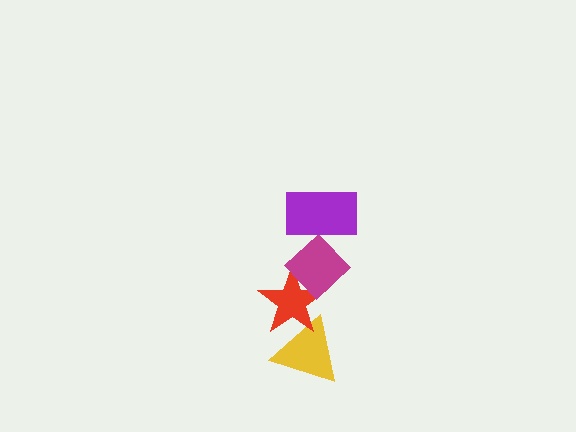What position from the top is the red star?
The red star is 3rd from the top.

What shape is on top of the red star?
The magenta diamond is on top of the red star.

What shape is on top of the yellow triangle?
The red star is on top of the yellow triangle.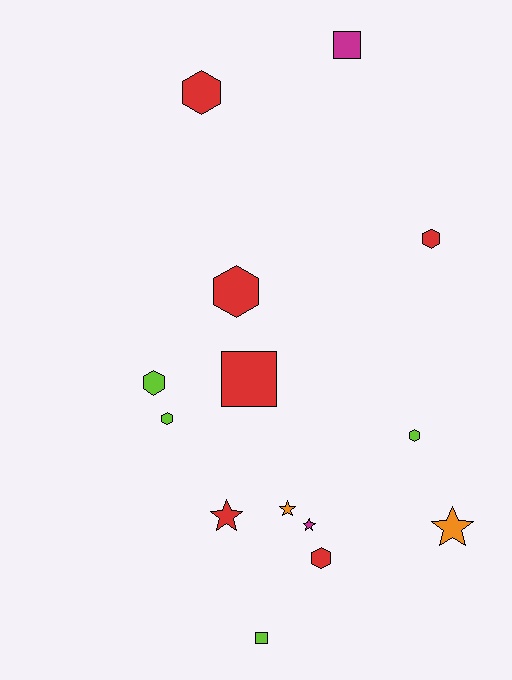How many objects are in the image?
There are 14 objects.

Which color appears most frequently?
Red, with 6 objects.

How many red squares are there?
There is 1 red square.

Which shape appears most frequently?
Hexagon, with 7 objects.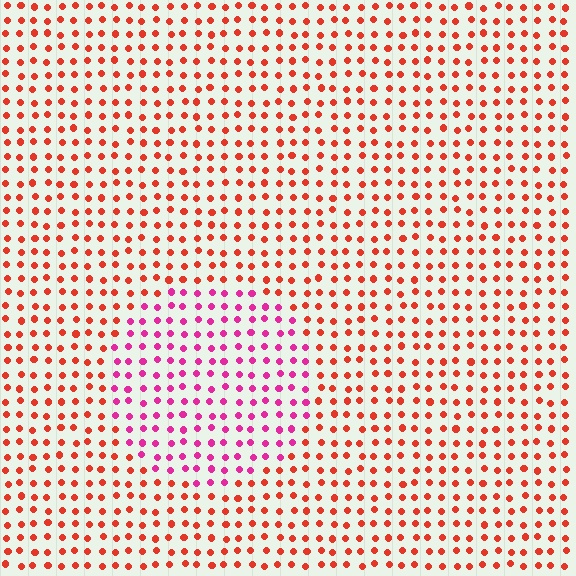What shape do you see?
I see a circle.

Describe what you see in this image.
The image is filled with small red elements in a uniform arrangement. A circle-shaped region is visible where the elements are tinted to a slightly different hue, forming a subtle color boundary.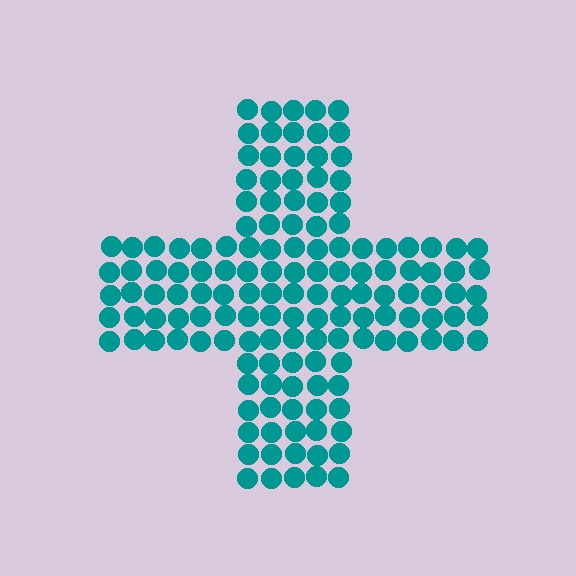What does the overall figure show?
The overall figure shows a cross.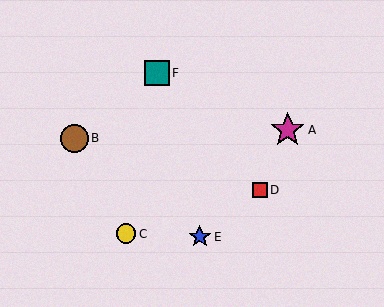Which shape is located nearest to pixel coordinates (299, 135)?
The magenta star (labeled A) at (288, 130) is nearest to that location.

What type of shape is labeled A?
Shape A is a magenta star.